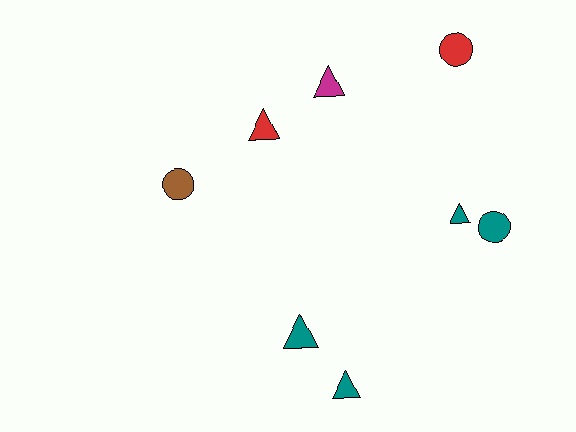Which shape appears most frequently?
Triangle, with 5 objects.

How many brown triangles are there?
There are no brown triangles.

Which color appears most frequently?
Teal, with 4 objects.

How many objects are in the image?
There are 8 objects.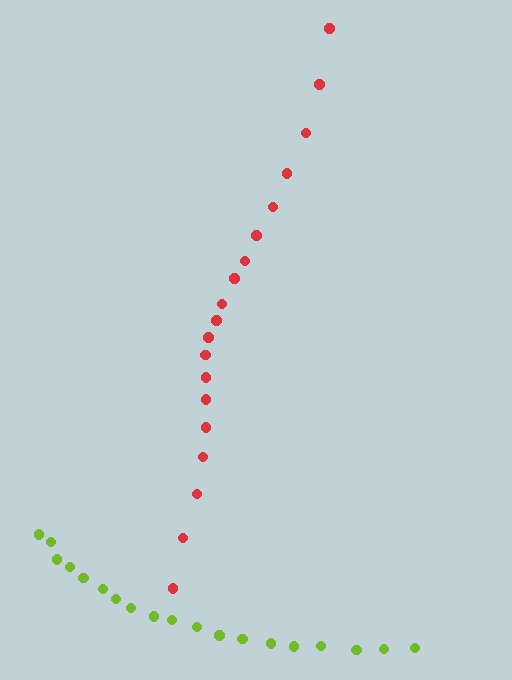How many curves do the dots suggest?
There are 2 distinct paths.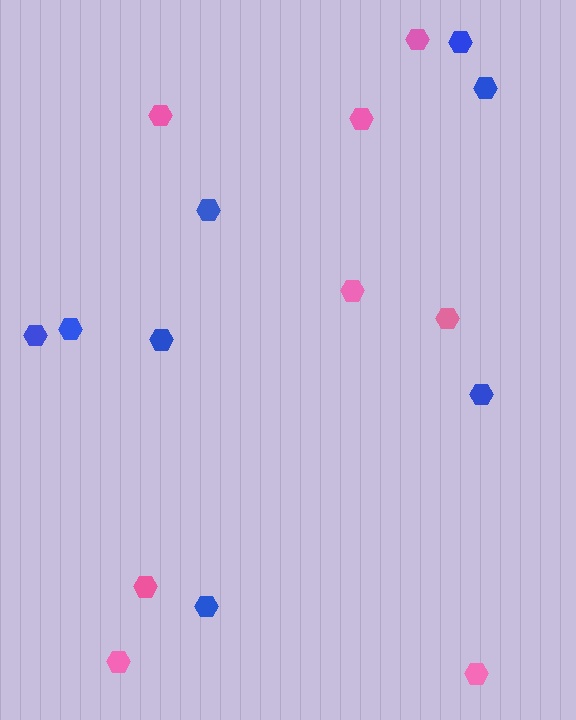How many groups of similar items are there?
There are 2 groups: one group of pink hexagons (8) and one group of blue hexagons (8).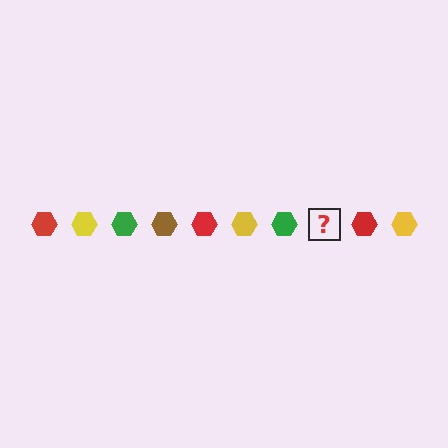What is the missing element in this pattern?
The missing element is a brown hexagon.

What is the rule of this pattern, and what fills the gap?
The rule is that the pattern cycles through red, yellow, green, brown hexagons. The gap should be filled with a brown hexagon.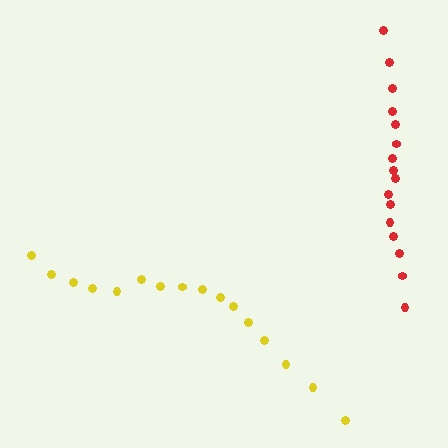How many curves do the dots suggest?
There are 2 distinct paths.